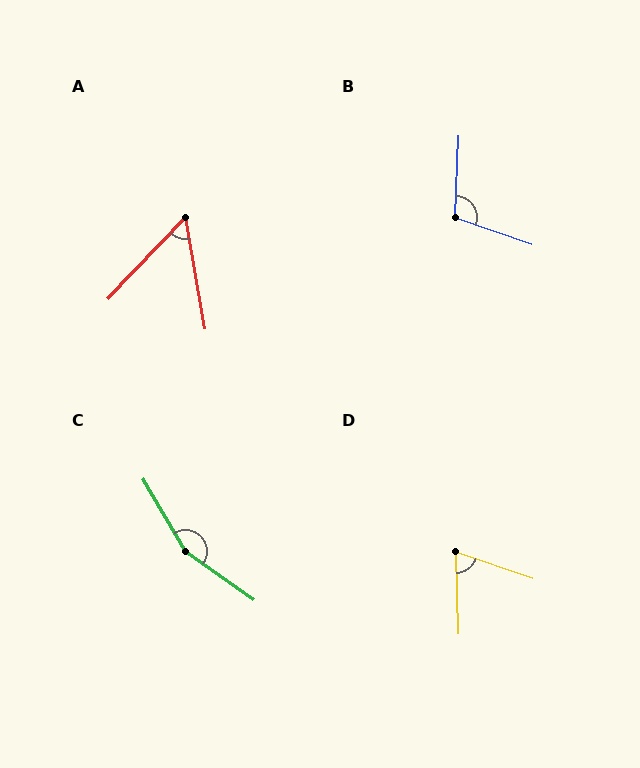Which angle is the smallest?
A, at approximately 53 degrees.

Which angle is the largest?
C, at approximately 156 degrees.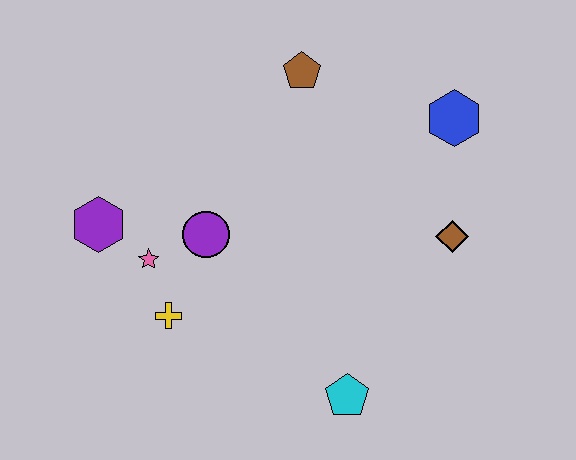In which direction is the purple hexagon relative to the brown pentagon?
The purple hexagon is to the left of the brown pentagon.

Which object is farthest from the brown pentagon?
The cyan pentagon is farthest from the brown pentagon.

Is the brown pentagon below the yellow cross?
No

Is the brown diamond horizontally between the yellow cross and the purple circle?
No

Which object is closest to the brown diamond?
The blue hexagon is closest to the brown diamond.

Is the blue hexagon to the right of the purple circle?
Yes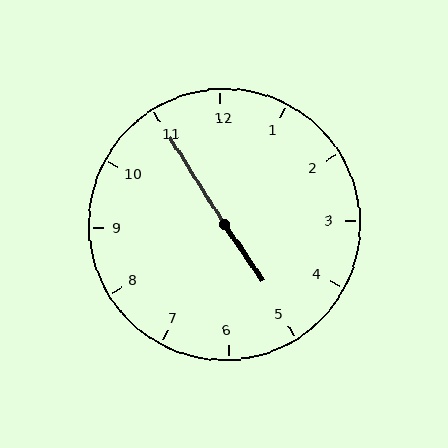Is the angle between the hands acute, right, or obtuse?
It is obtuse.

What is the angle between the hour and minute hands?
Approximately 178 degrees.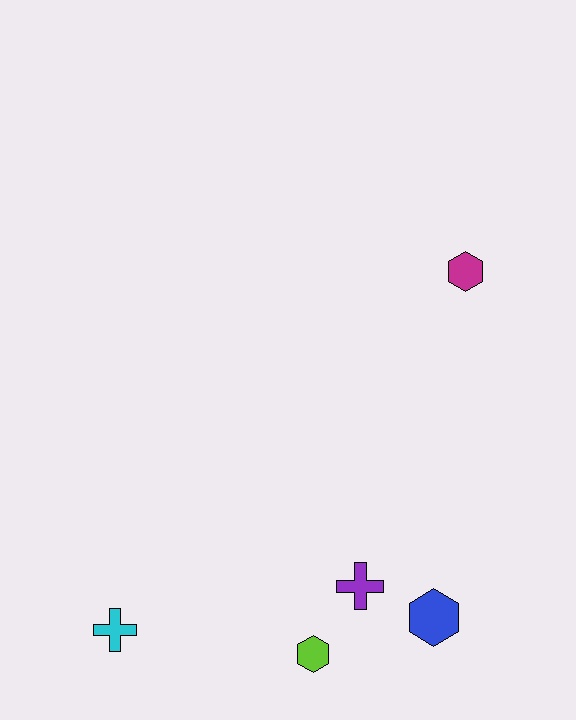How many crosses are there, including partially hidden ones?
There are 2 crosses.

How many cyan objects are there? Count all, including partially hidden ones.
There is 1 cyan object.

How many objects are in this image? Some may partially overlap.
There are 5 objects.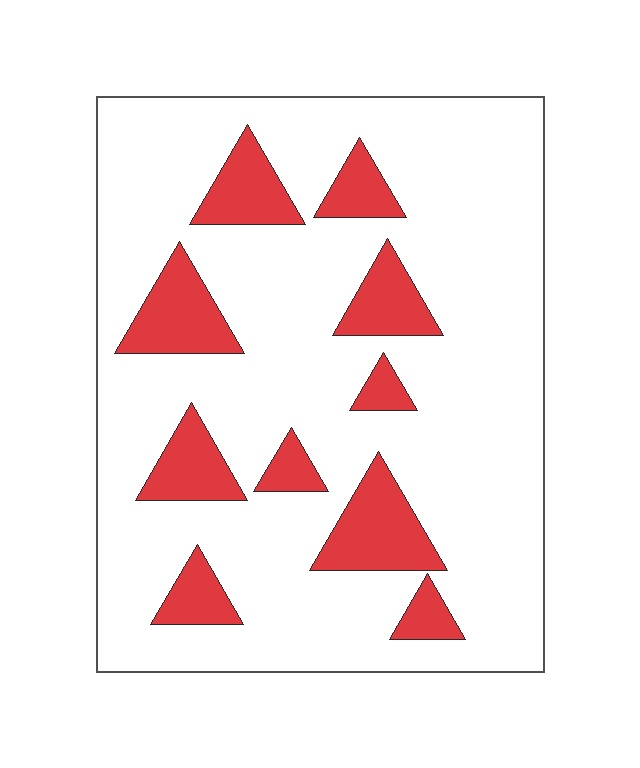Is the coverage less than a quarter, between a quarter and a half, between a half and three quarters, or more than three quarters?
Less than a quarter.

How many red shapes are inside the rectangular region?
10.